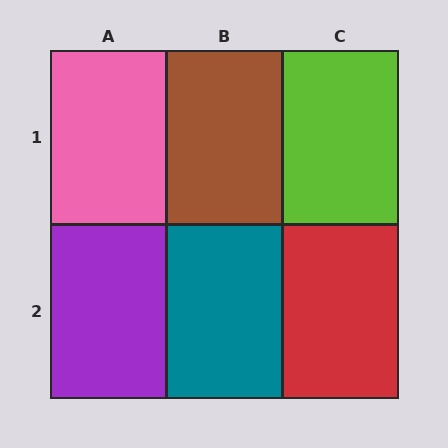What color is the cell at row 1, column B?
Brown.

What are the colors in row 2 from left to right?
Purple, teal, red.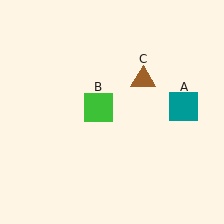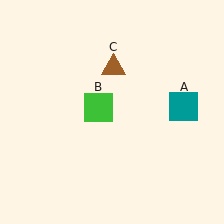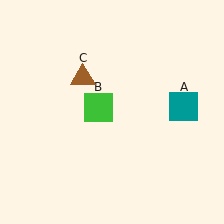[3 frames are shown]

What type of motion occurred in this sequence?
The brown triangle (object C) rotated counterclockwise around the center of the scene.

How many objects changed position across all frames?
1 object changed position: brown triangle (object C).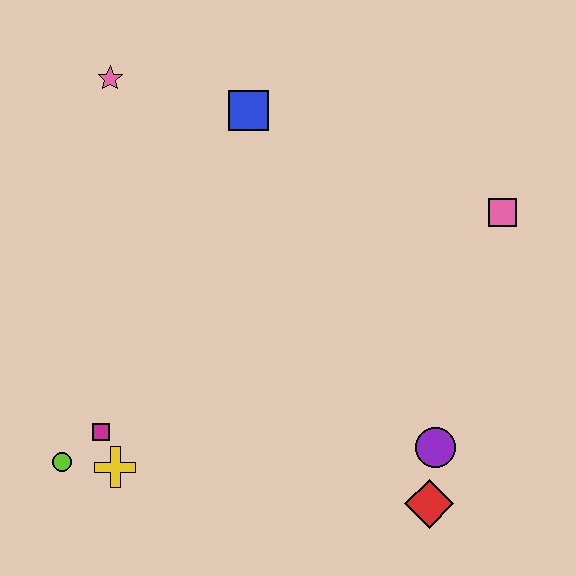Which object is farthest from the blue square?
The red diamond is farthest from the blue square.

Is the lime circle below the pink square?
Yes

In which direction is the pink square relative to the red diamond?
The pink square is above the red diamond.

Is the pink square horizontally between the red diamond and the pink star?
No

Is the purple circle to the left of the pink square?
Yes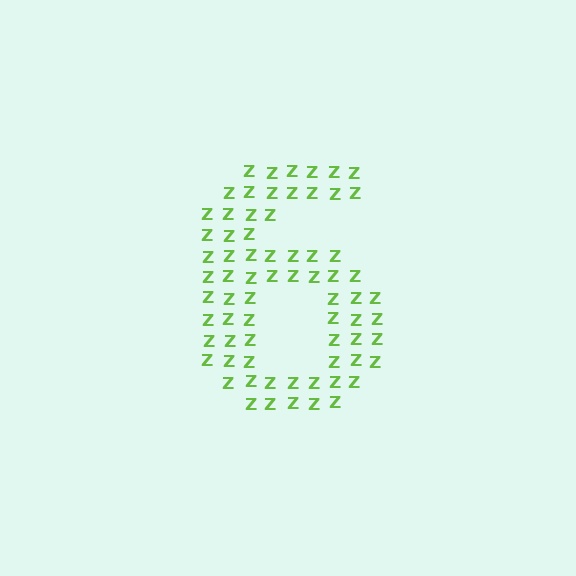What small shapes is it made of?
It is made of small letter Z's.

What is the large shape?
The large shape is the digit 6.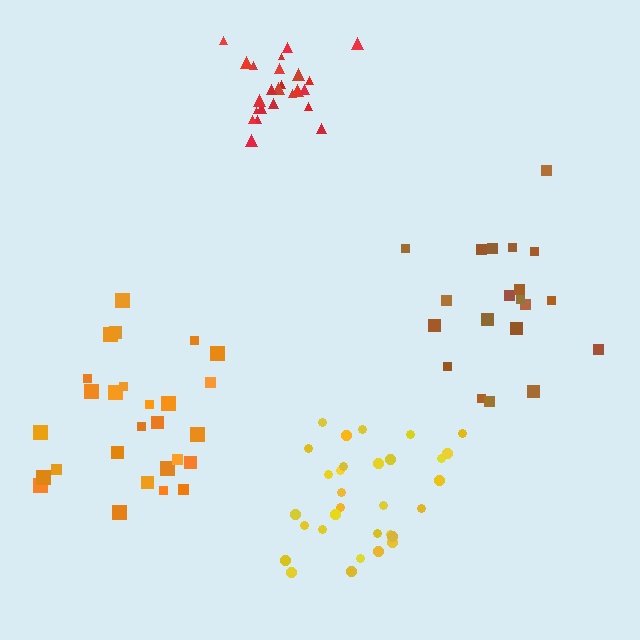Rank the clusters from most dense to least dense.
red, yellow, orange, brown.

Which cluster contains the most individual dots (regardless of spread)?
Yellow (31).